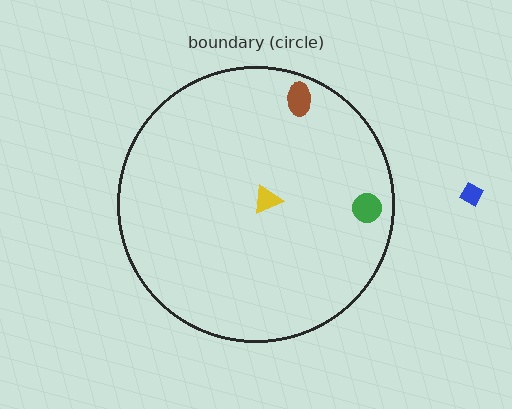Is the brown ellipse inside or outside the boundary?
Inside.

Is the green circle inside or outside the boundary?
Inside.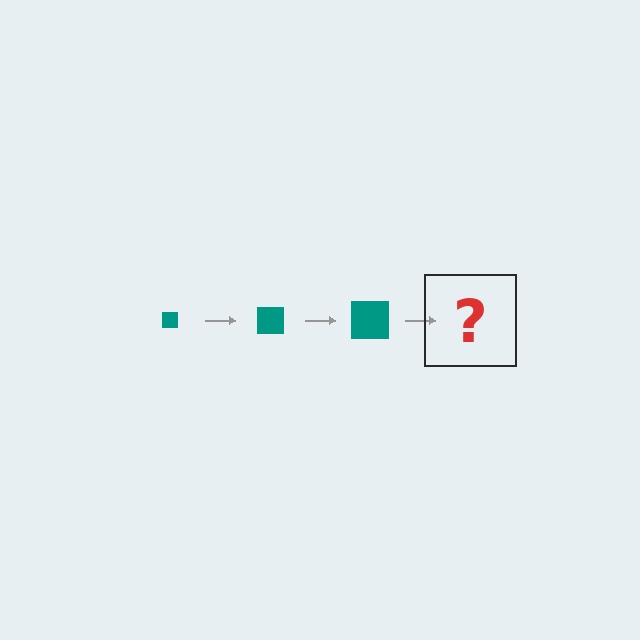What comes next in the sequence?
The next element should be a teal square, larger than the previous one.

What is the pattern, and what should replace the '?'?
The pattern is that the square gets progressively larger each step. The '?' should be a teal square, larger than the previous one.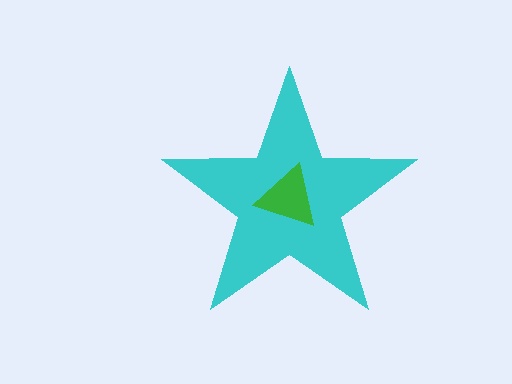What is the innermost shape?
The green triangle.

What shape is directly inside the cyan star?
The green triangle.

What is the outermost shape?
The cyan star.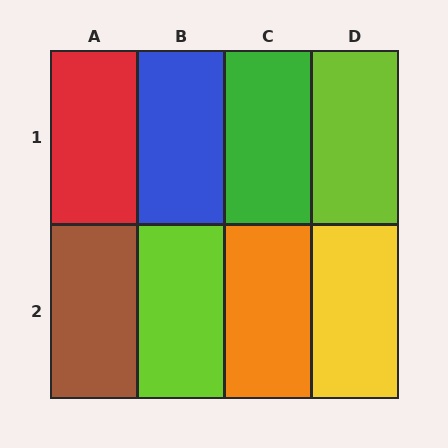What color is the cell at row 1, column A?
Red.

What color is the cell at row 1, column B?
Blue.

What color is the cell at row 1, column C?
Green.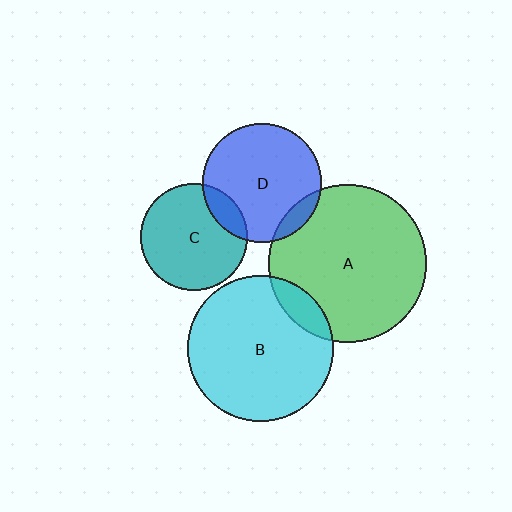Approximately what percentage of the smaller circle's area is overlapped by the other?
Approximately 15%.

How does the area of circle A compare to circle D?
Approximately 1.7 times.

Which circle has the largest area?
Circle A (green).